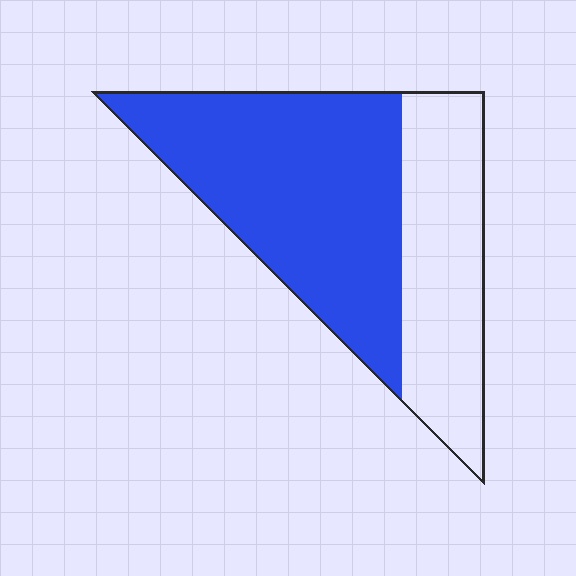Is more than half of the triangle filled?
Yes.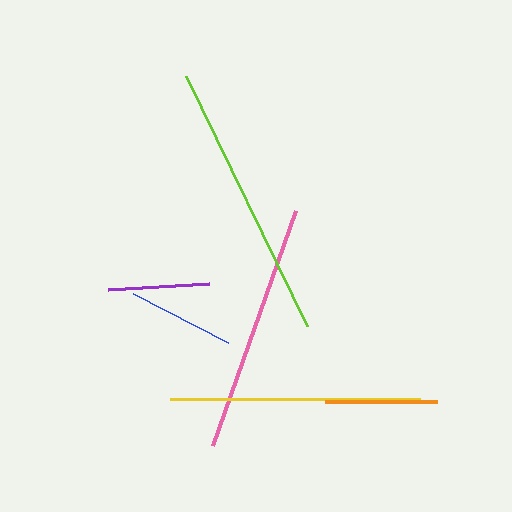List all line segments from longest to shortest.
From longest to shortest: lime, yellow, pink, orange, blue, purple.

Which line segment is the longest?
The lime line is the longest at approximately 278 pixels.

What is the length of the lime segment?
The lime segment is approximately 278 pixels long.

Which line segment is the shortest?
The purple line is the shortest at approximately 101 pixels.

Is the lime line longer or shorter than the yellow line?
The lime line is longer than the yellow line.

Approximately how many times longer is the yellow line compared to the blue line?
The yellow line is approximately 2.3 times the length of the blue line.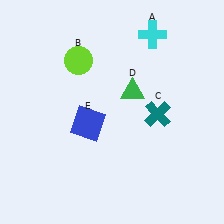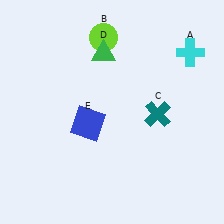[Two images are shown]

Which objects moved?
The objects that moved are: the cyan cross (A), the lime circle (B), the green triangle (D).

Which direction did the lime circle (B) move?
The lime circle (B) moved right.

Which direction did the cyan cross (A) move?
The cyan cross (A) moved right.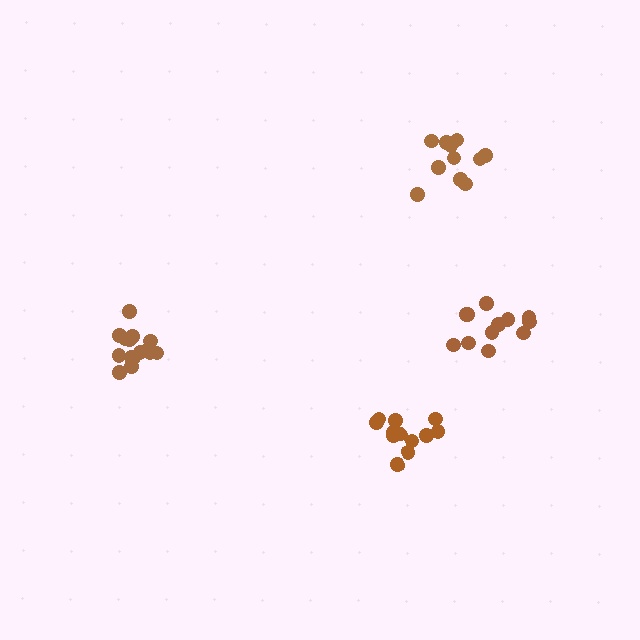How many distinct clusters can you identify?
There are 4 distinct clusters.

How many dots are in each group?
Group 1: 12 dots, Group 2: 12 dots, Group 3: 16 dots, Group 4: 12 dots (52 total).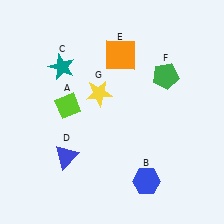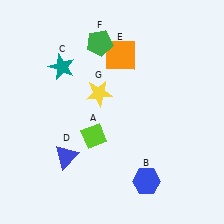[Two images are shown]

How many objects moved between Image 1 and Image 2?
2 objects moved between the two images.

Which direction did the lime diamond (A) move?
The lime diamond (A) moved down.